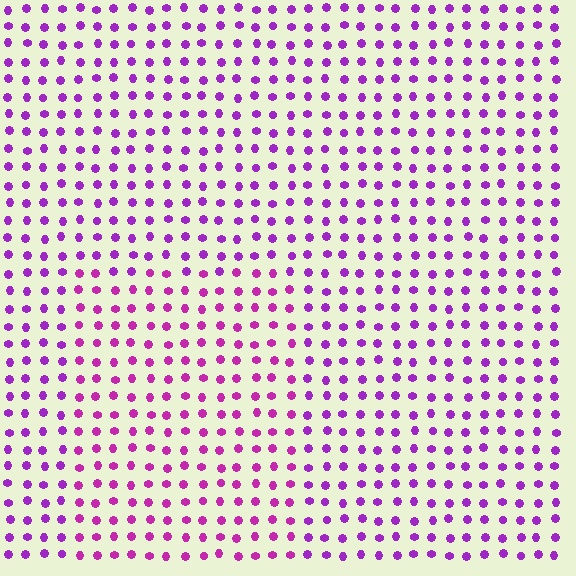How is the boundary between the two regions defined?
The boundary is defined purely by a slight shift in hue (about 24 degrees). Spacing, size, and orientation are identical on both sides.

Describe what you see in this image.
The image is filled with small purple elements in a uniform arrangement. A rectangle-shaped region is visible where the elements are tinted to a slightly different hue, forming a subtle color boundary.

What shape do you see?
I see a rectangle.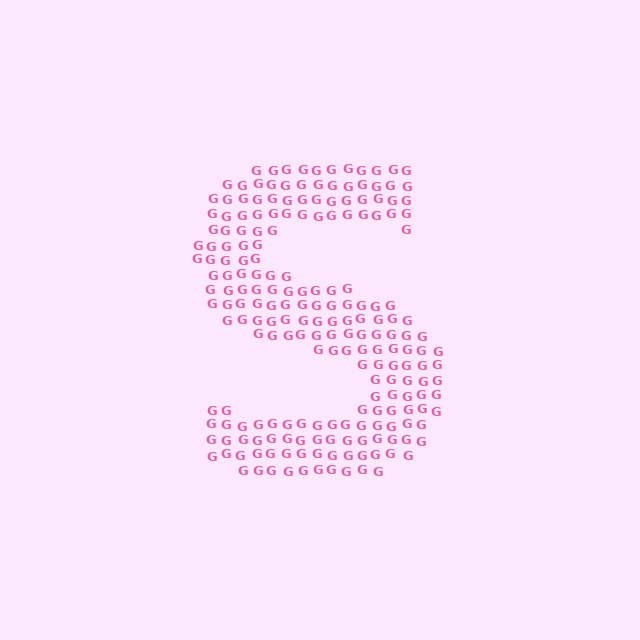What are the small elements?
The small elements are letter G's.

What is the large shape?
The large shape is the letter S.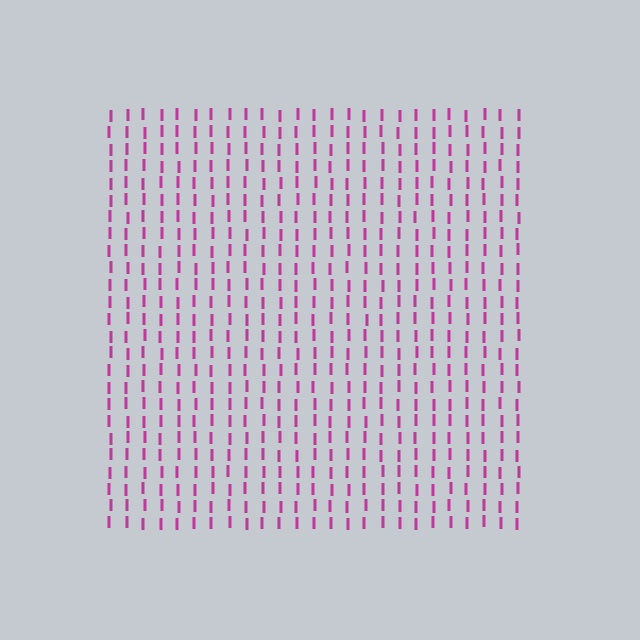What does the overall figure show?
The overall figure shows a square.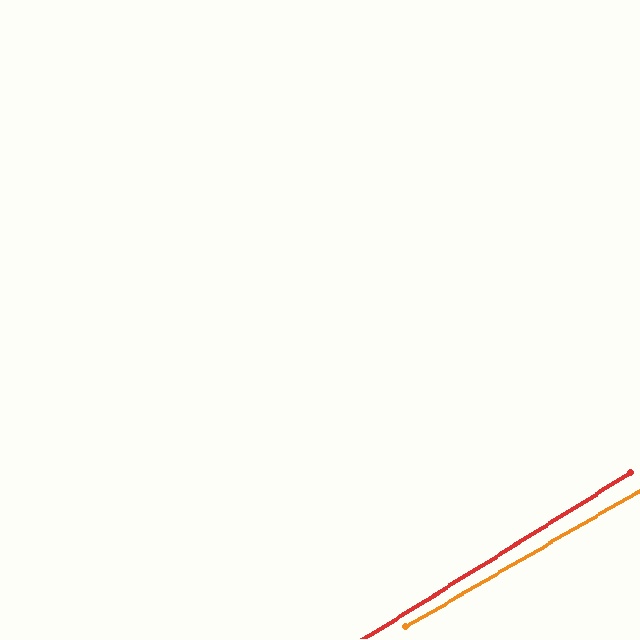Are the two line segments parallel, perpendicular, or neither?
Parallel — their directions differ by only 1.7°.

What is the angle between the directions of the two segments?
Approximately 2 degrees.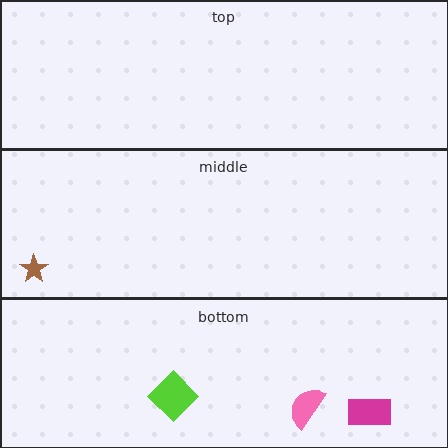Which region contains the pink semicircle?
The bottom region.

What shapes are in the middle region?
The brown star.